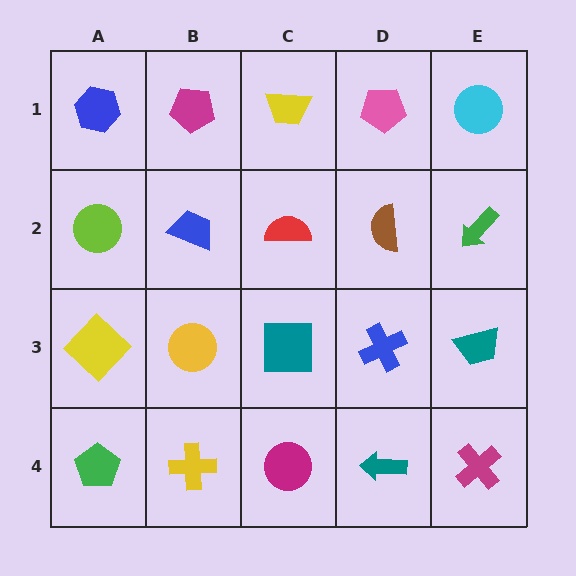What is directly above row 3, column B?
A blue trapezoid.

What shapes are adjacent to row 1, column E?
A green arrow (row 2, column E), a pink pentagon (row 1, column D).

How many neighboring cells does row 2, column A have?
3.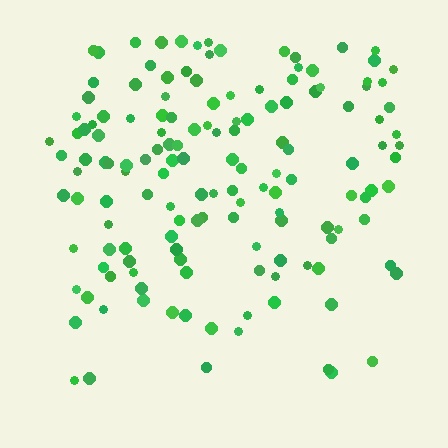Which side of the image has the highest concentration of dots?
The top.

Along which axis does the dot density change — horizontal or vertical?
Vertical.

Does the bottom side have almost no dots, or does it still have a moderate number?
Still a moderate number, just noticeably fewer than the top.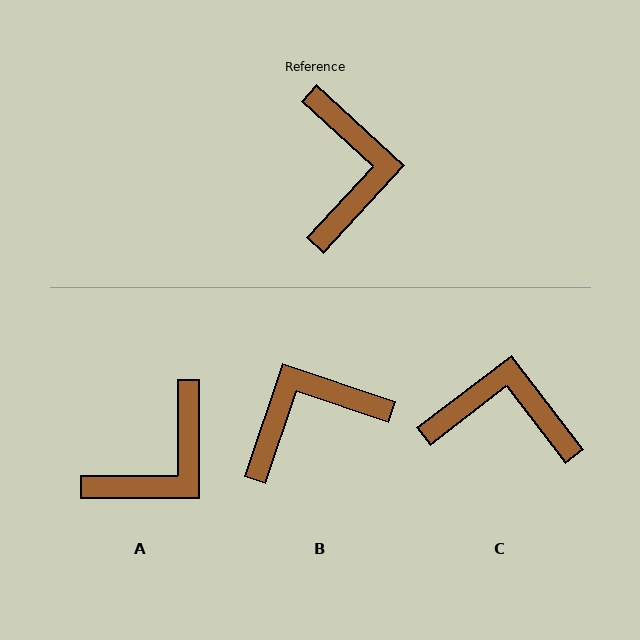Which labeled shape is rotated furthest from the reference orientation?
B, about 114 degrees away.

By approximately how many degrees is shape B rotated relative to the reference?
Approximately 114 degrees counter-clockwise.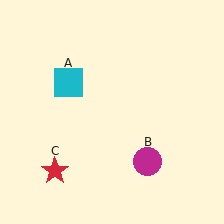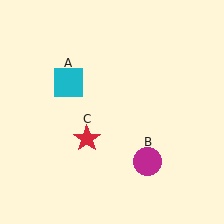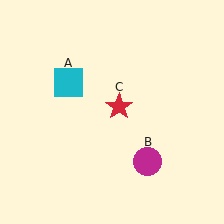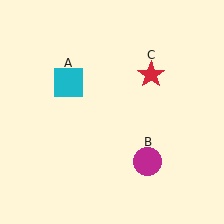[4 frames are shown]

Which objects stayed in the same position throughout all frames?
Cyan square (object A) and magenta circle (object B) remained stationary.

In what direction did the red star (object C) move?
The red star (object C) moved up and to the right.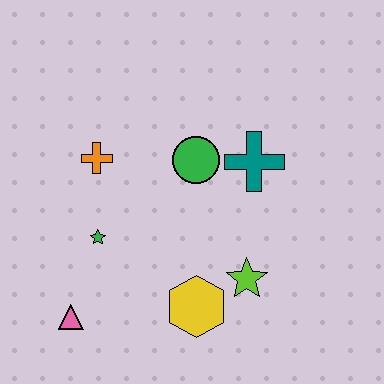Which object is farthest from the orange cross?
The lime star is farthest from the orange cross.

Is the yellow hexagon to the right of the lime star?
No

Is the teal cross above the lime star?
Yes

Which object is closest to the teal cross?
The green circle is closest to the teal cross.